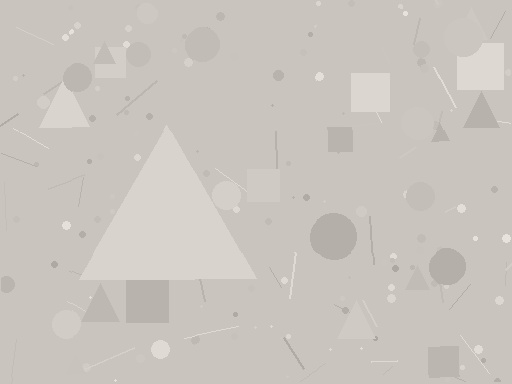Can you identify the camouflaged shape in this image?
The camouflaged shape is a triangle.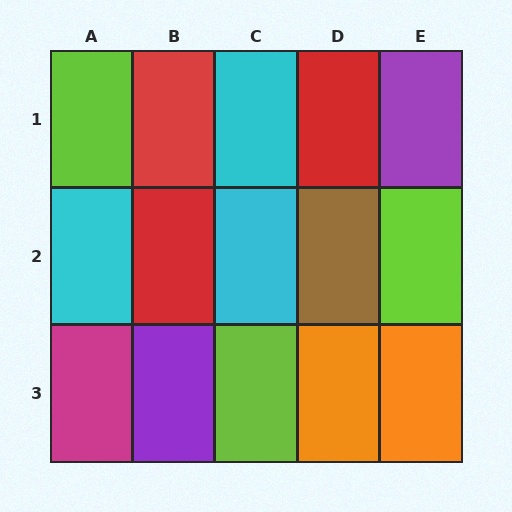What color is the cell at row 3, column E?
Orange.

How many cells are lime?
3 cells are lime.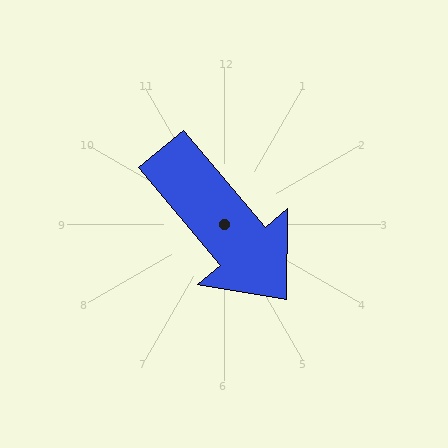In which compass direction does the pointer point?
Southeast.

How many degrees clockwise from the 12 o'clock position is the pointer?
Approximately 140 degrees.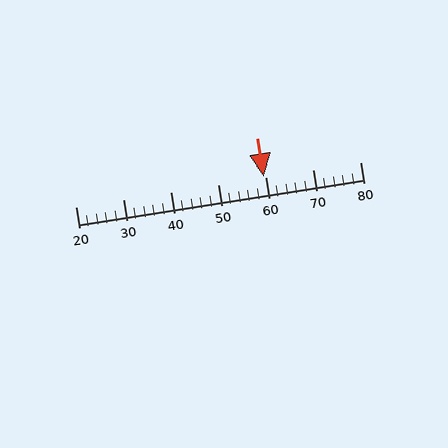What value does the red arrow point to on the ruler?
The red arrow points to approximately 60.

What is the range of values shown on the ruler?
The ruler shows values from 20 to 80.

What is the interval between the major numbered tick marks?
The major tick marks are spaced 10 units apart.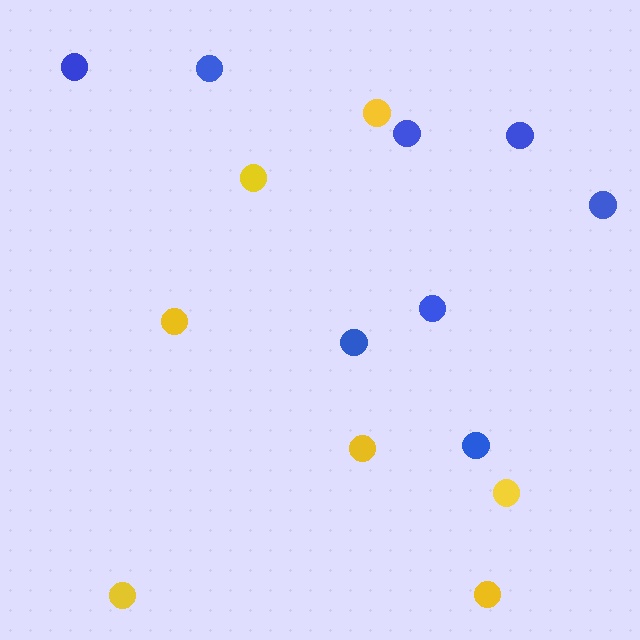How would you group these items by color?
There are 2 groups: one group of blue circles (8) and one group of yellow circles (7).